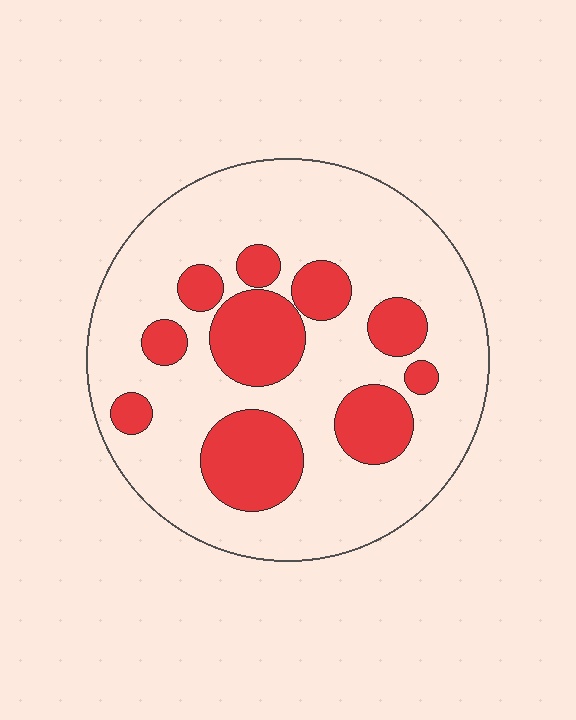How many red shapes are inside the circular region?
10.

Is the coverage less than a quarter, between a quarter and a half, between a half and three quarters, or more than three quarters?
Between a quarter and a half.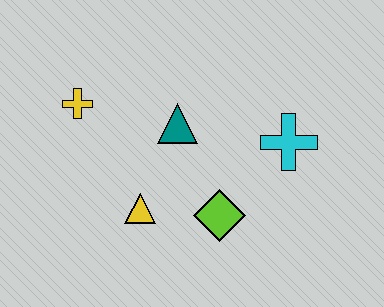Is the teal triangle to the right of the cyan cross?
No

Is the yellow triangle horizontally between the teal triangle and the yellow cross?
Yes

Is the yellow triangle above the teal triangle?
No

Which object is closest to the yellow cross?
The teal triangle is closest to the yellow cross.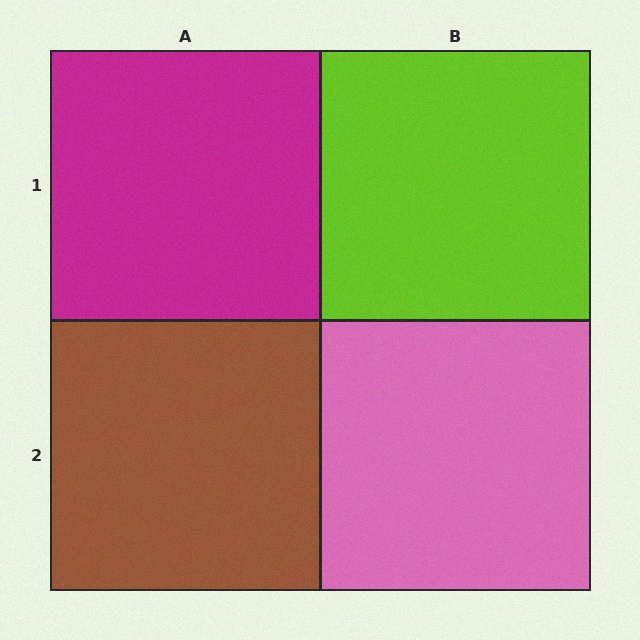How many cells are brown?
1 cell is brown.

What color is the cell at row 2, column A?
Brown.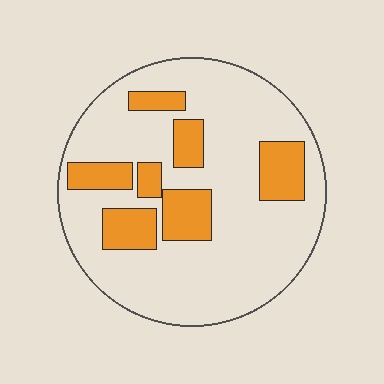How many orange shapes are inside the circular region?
7.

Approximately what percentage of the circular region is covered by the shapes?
Approximately 25%.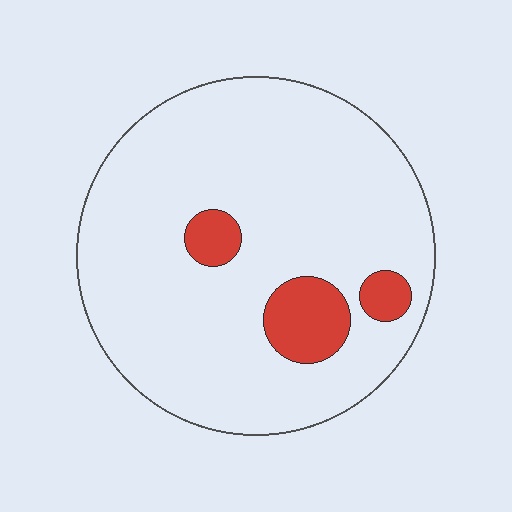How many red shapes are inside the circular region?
3.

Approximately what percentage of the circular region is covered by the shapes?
Approximately 10%.